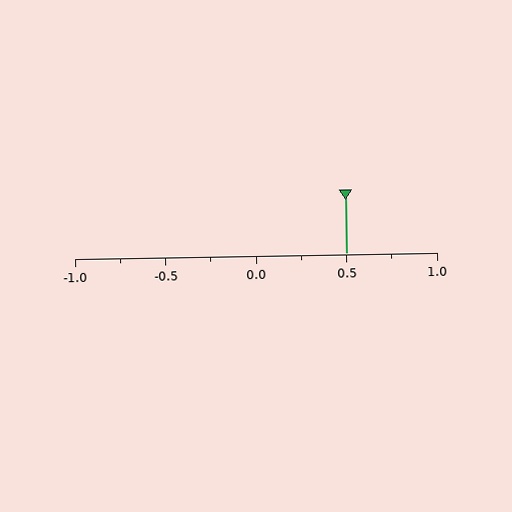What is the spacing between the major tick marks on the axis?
The major ticks are spaced 0.5 apart.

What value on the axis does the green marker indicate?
The marker indicates approximately 0.5.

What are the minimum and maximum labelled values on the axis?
The axis runs from -1.0 to 1.0.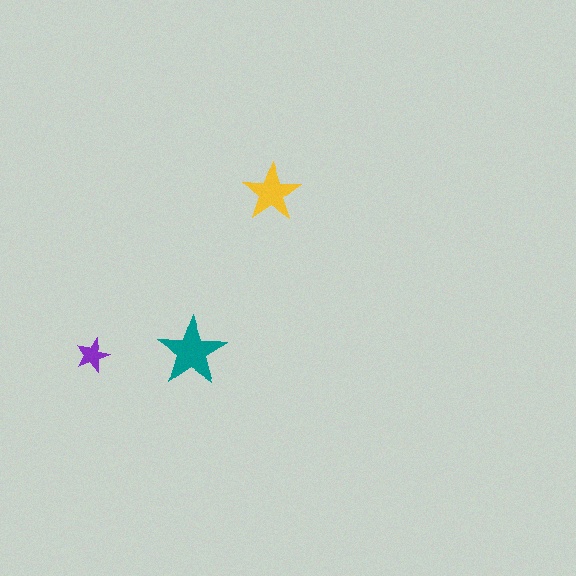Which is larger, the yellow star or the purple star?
The yellow one.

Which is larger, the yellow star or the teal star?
The teal one.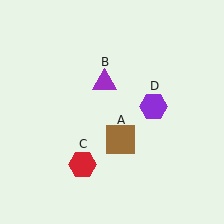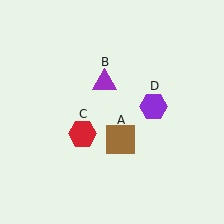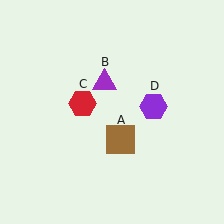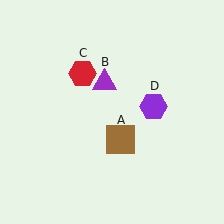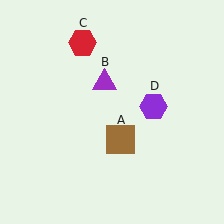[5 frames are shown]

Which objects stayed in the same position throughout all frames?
Brown square (object A) and purple triangle (object B) and purple hexagon (object D) remained stationary.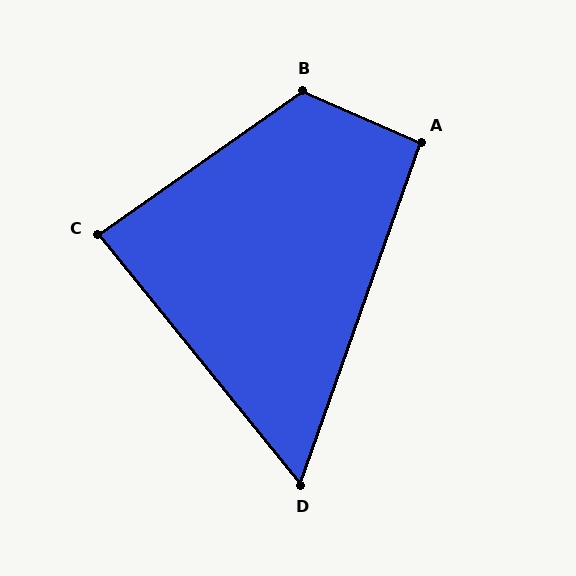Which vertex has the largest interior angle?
B, at approximately 122 degrees.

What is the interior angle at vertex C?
Approximately 86 degrees (approximately right).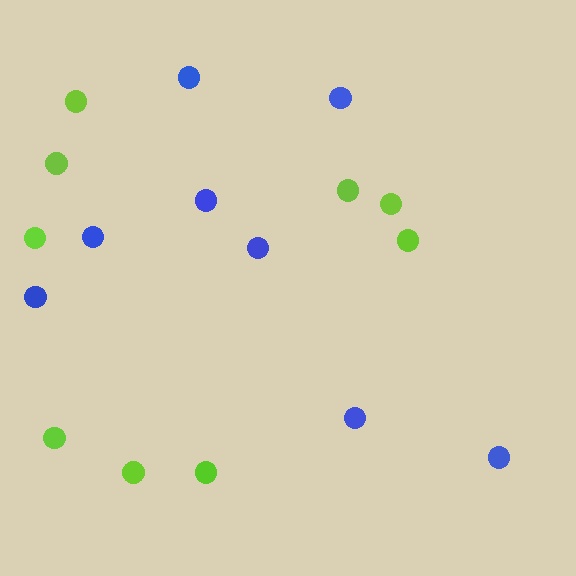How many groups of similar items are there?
There are 2 groups: one group of blue circles (8) and one group of lime circles (9).